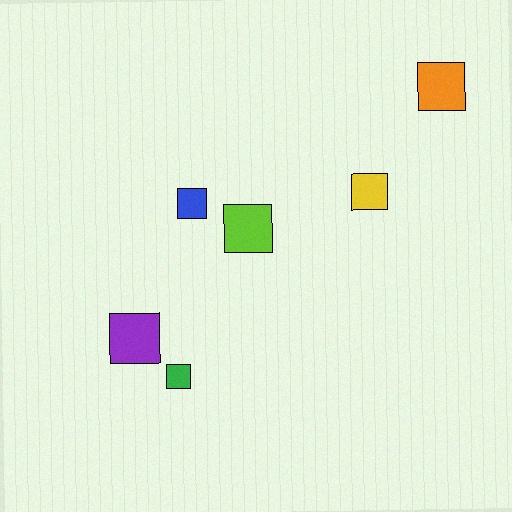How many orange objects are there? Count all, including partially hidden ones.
There is 1 orange object.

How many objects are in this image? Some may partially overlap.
There are 6 objects.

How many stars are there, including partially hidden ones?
There are no stars.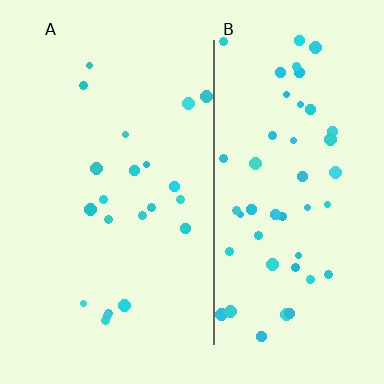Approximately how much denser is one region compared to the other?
Approximately 2.3× — region B over region A.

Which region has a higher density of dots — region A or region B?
B (the right).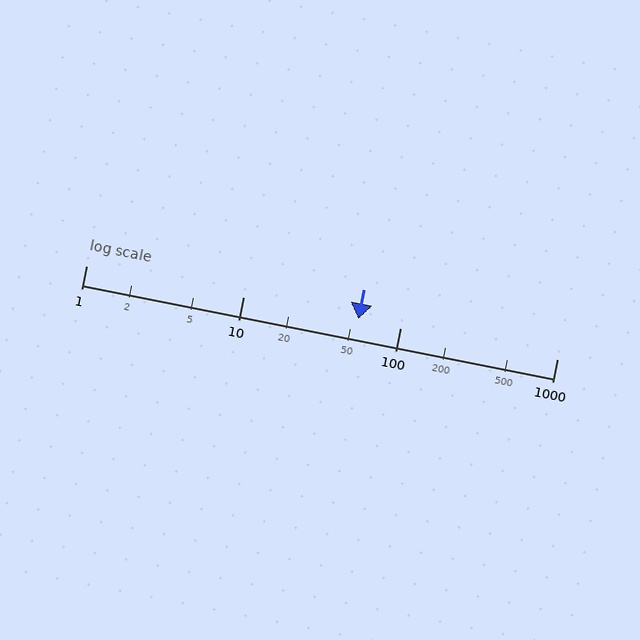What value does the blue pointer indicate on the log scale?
The pointer indicates approximately 54.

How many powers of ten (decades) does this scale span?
The scale spans 3 decades, from 1 to 1000.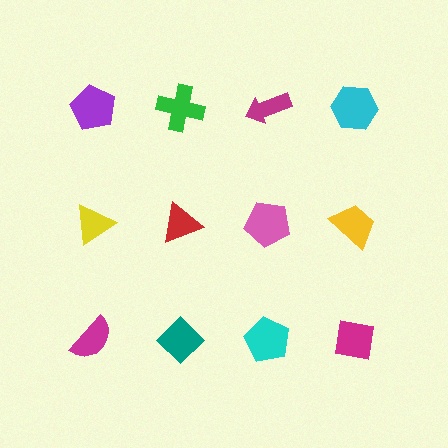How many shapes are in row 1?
4 shapes.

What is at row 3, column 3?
A cyan pentagon.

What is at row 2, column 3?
A pink pentagon.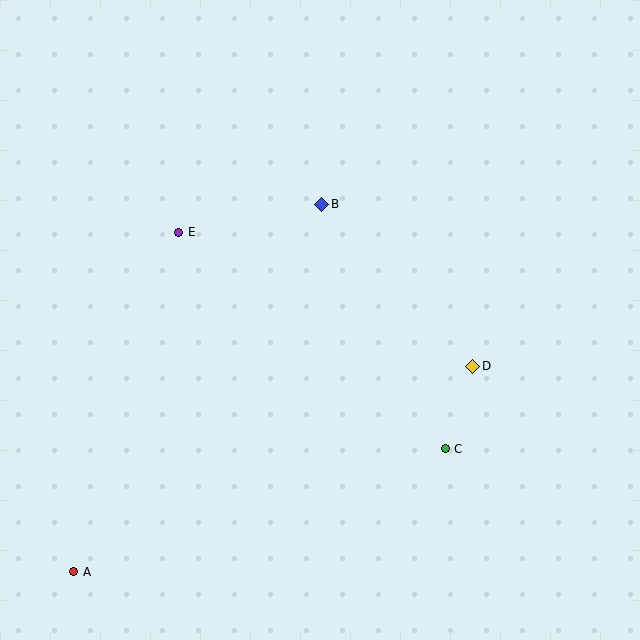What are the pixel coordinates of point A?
Point A is at (74, 572).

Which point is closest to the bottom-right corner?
Point C is closest to the bottom-right corner.